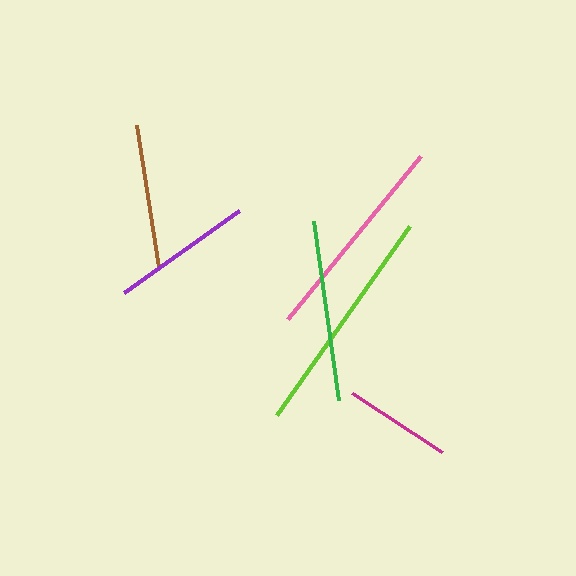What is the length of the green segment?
The green segment is approximately 180 pixels long.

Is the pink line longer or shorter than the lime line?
The lime line is longer than the pink line.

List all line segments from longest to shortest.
From longest to shortest: lime, pink, green, brown, purple, magenta.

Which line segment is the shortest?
The magenta line is the shortest at approximately 107 pixels.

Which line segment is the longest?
The lime line is the longest at approximately 231 pixels.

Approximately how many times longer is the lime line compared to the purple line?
The lime line is approximately 1.6 times the length of the purple line.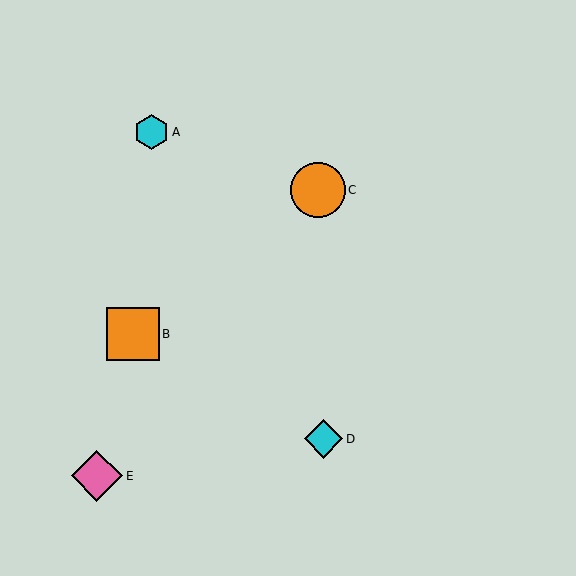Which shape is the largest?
The orange circle (labeled C) is the largest.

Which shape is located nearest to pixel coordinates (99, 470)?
The pink diamond (labeled E) at (97, 476) is nearest to that location.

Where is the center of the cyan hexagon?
The center of the cyan hexagon is at (152, 132).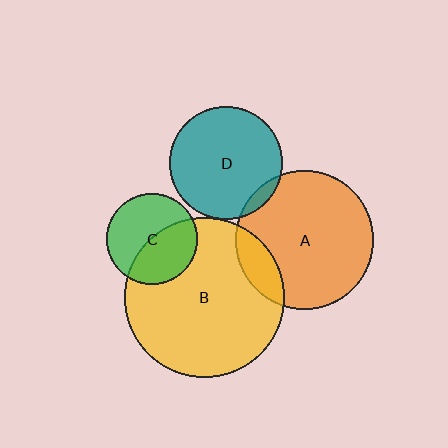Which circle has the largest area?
Circle B (yellow).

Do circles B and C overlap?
Yes.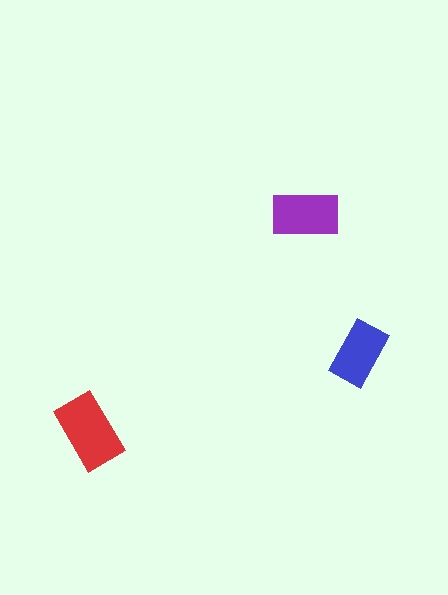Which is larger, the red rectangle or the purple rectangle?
The red one.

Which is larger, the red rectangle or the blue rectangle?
The red one.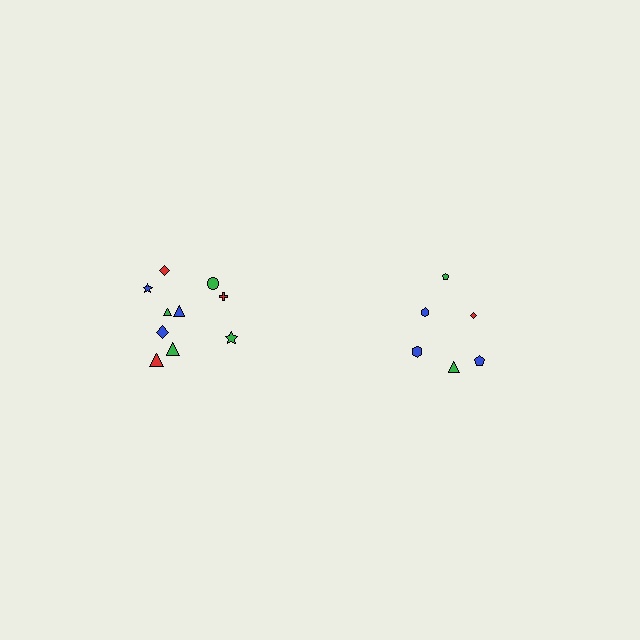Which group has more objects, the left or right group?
The left group.